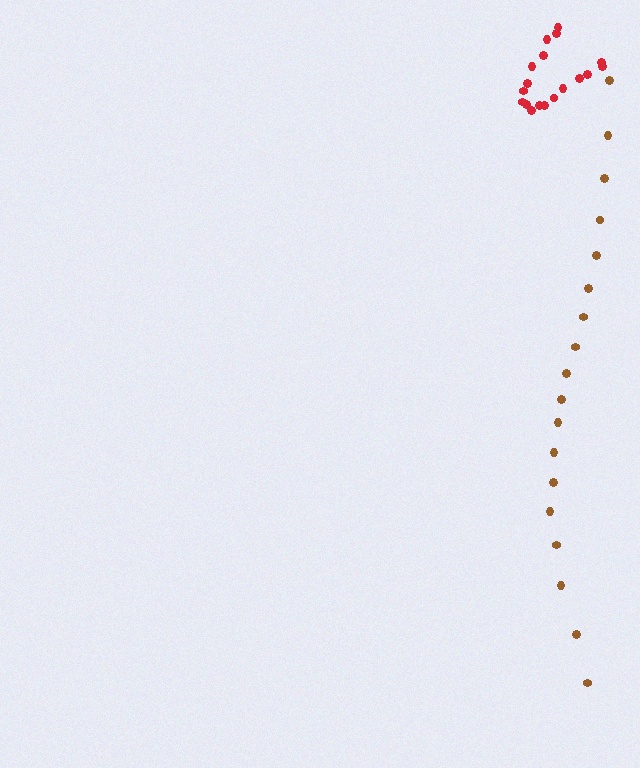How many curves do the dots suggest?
There are 2 distinct paths.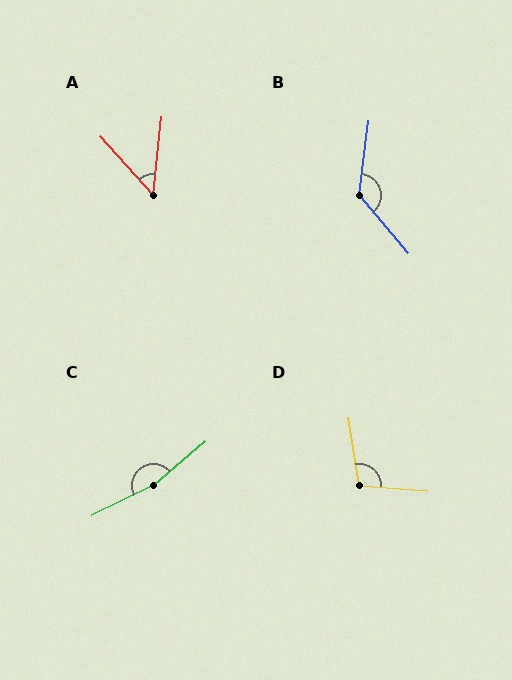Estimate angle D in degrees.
Approximately 104 degrees.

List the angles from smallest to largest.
A (49°), D (104°), B (133°), C (166°).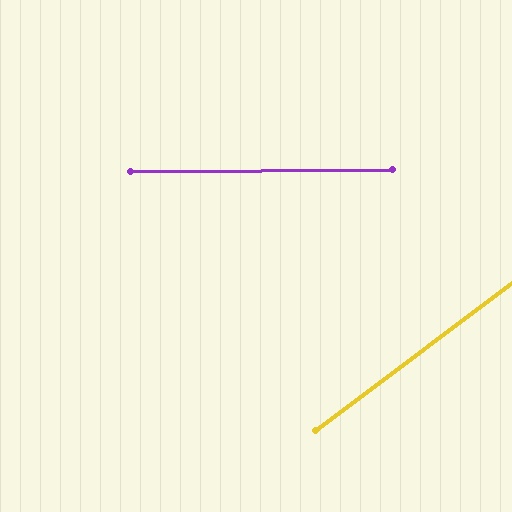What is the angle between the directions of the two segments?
Approximately 36 degrees.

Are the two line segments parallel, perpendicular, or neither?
Neither parallel nor perpendicular — they differ by about 36°.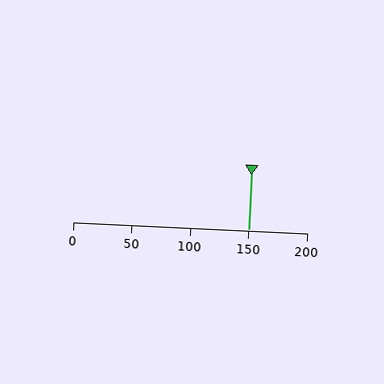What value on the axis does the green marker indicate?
The marker indicates approximately 150.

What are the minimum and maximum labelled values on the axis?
The axis runs from 0 to 200.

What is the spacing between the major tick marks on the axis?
The major ticks are spaced 50 apart.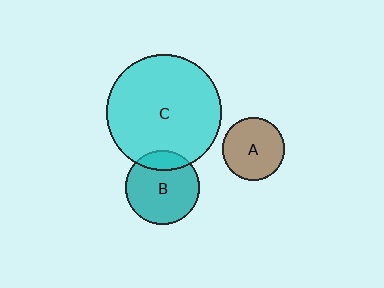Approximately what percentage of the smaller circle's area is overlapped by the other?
Approximately 15%.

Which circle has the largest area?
Circle C (cyan).